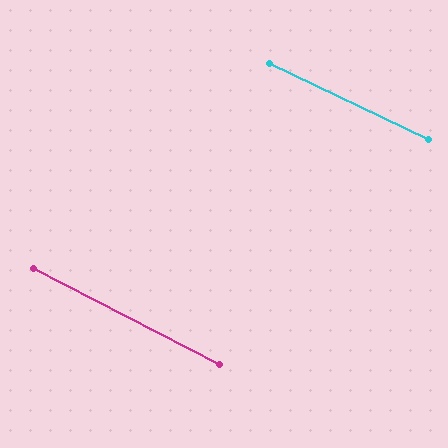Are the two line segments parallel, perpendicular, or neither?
Parallel — their directions differ by only 1.3°.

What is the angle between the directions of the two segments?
Approximately 1 degree.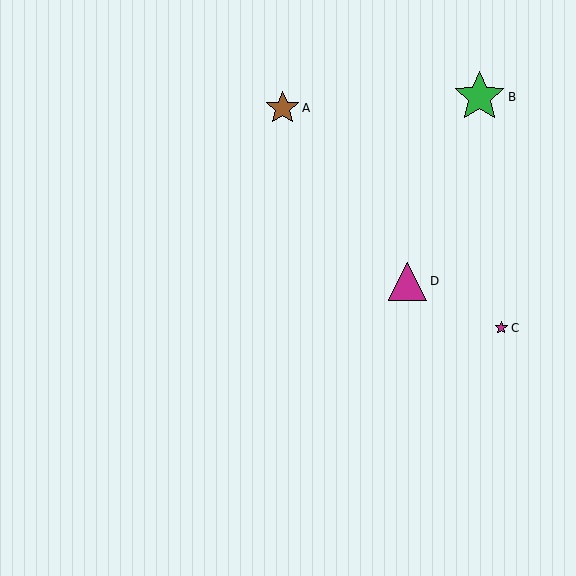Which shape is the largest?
The green star (labeled B) is the largest.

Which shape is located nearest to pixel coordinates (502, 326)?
The magenta star (labeled C) at (501, 328) is nearest to that location.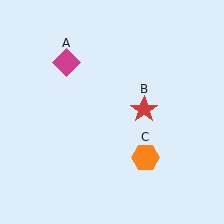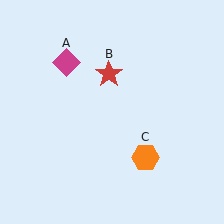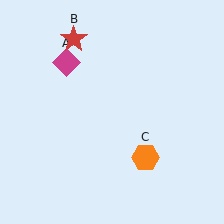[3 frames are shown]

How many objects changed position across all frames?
1 object changed position: red star (object B).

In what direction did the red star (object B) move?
The red star (object B) moved up and to the left.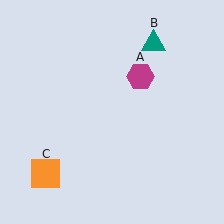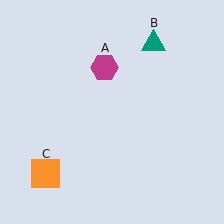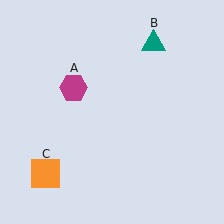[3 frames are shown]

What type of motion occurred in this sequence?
The magenta hexagon (object A) rotated counterclockwise around the center of the scene.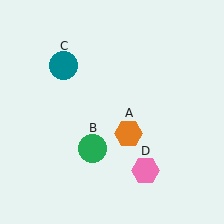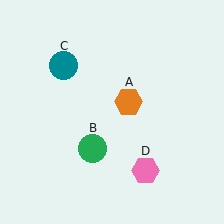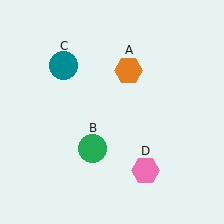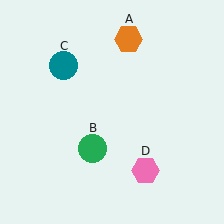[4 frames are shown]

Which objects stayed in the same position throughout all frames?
Green circle (object B) and teal circle (object C) and pink hexagon (object D) remained stationary.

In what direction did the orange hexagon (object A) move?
The orange hexagon (object A) moved up.